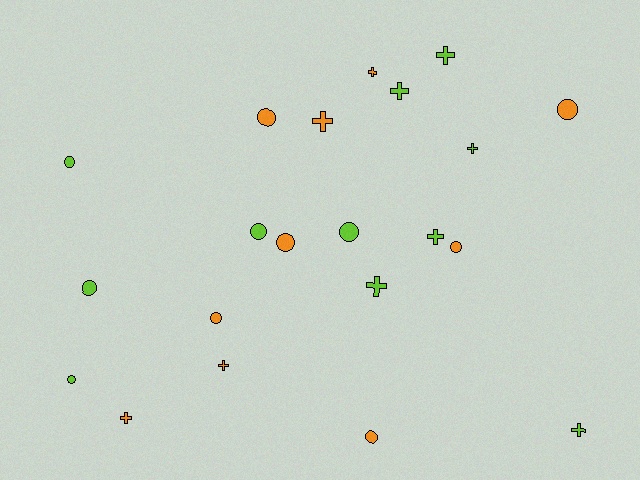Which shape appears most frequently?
Circle, with 11 objects.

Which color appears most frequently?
Lime, with 11 objects.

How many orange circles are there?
There are 6 orange circles.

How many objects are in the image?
There are 21 objects.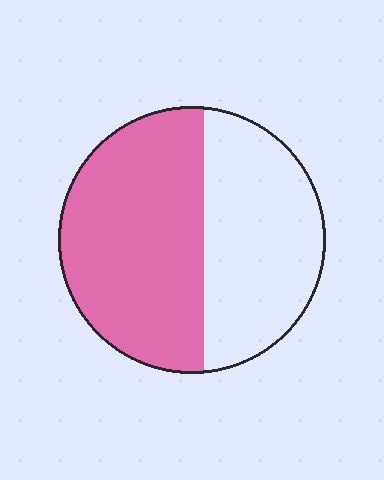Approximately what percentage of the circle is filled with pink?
Approximately 55%.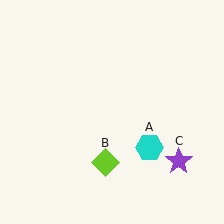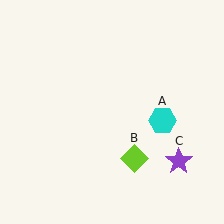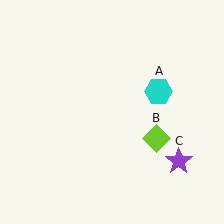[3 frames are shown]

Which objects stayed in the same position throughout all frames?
Purple star (object C) remained stationary.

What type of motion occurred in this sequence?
The cyan hexagon (object A), lime diamond (object B) rotated counterclockwise around the center of the scene.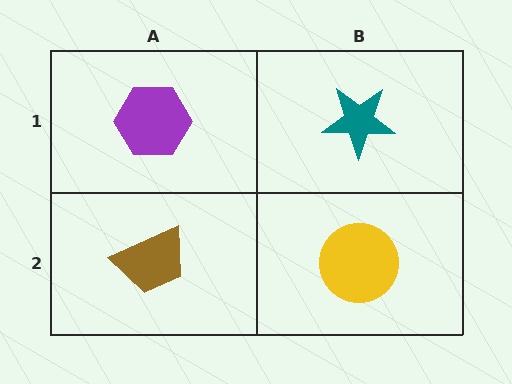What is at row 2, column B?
A yellow circle.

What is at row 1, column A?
A purple hexagon.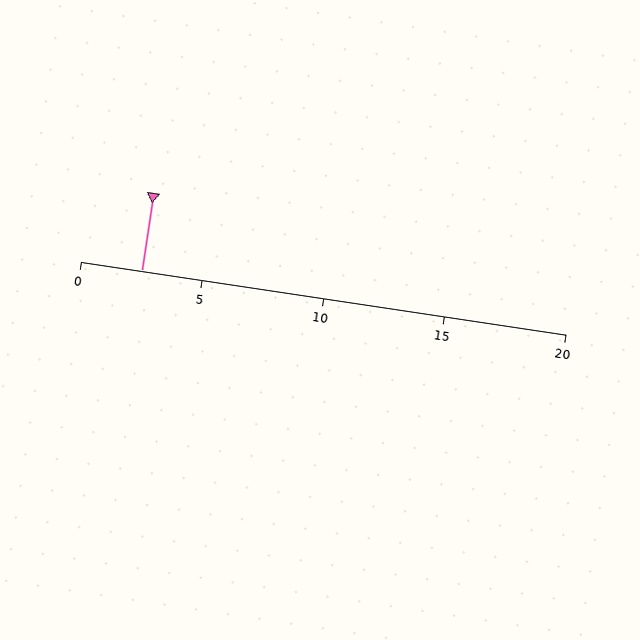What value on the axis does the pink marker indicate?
The marker indicates approximately 2.5.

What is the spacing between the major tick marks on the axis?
The major ticks are spaced 5 apart.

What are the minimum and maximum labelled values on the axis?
The axis runs from 0 to 20.